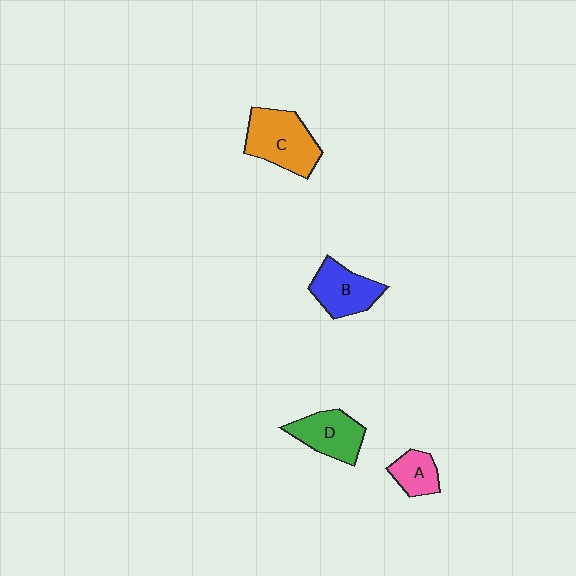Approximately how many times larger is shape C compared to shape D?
Approximately 1.3 times.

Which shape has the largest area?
Shape C (orange).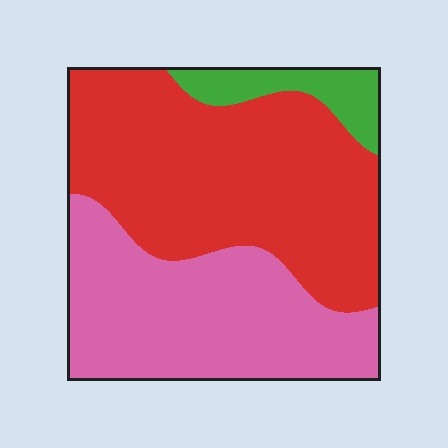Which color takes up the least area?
Green, at roughly 10%.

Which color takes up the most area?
Red, at roughly 50%.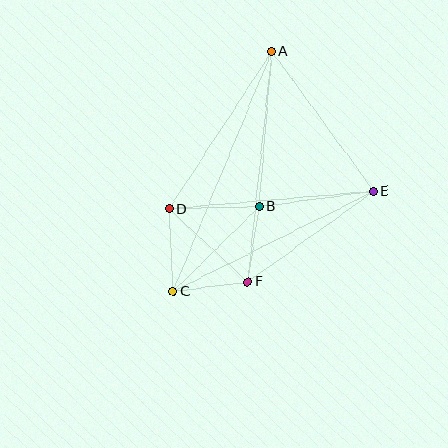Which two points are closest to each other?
Points C and F are closest to each other.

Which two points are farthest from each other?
Points A and C are farthest from each other.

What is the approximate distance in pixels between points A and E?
The distance between A and E is approximately 173 pixels.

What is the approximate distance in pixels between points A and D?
The distance between A and D is approximately 188 pixels.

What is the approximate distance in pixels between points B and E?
The distance between B and E is approximately 116 pixels.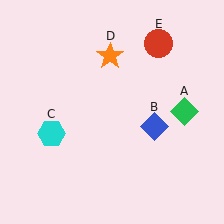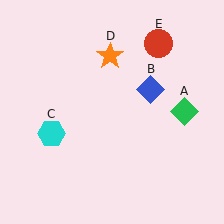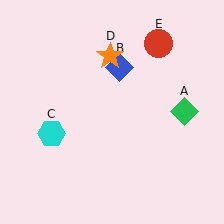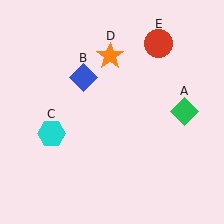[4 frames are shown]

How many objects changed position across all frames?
1 object changed position: blue diamond (object B).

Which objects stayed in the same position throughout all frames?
Green diamond (object A) and cyan hexagon (object C) and orange star (object D) and red circle (object E) remained stationary.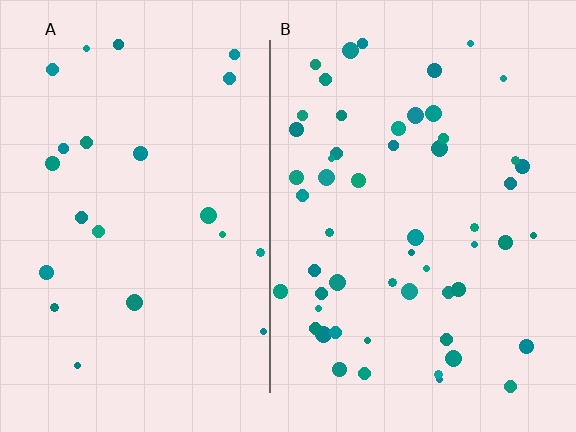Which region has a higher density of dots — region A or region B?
B (the right).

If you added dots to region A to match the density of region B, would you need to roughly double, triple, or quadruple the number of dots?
Approximately double.